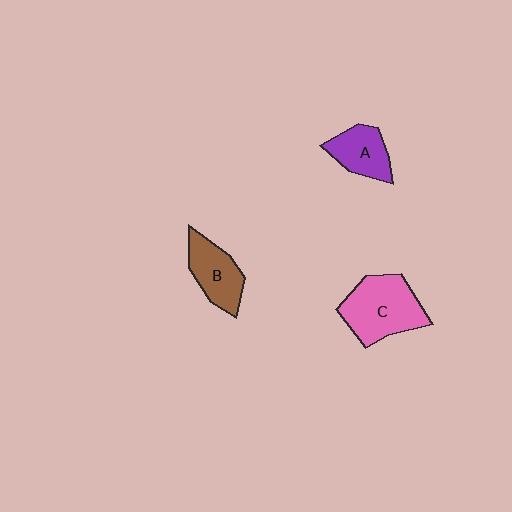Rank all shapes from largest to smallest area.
From largest to smallest: C (pink), B (brown), A (purple).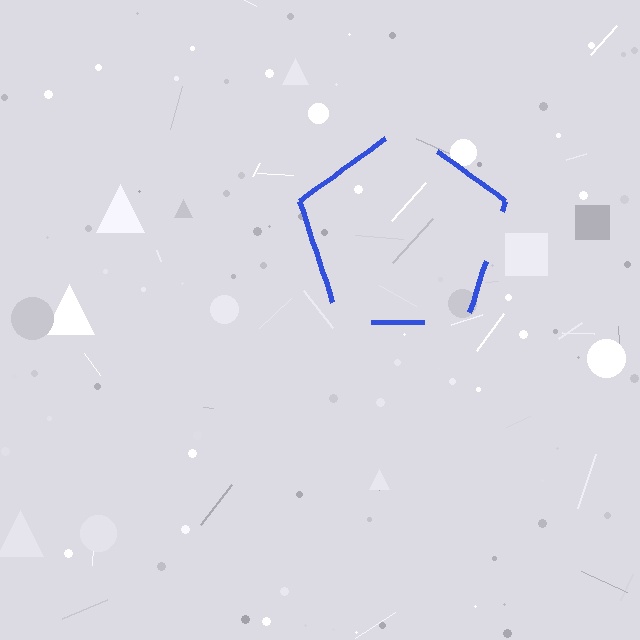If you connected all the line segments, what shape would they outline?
They would outline a pentagon.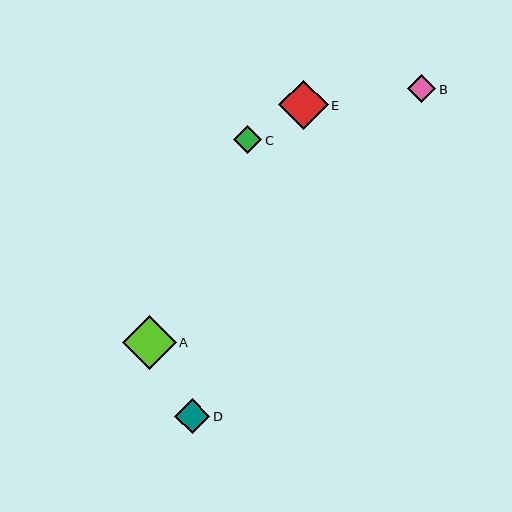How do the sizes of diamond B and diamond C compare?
Diamond B and diamond C are approximately the same size.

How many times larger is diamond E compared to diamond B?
Diamond E is approximately 1.8 times the size of diamond B.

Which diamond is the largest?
Diamond A is the largest with a size of approximately 53 pixels.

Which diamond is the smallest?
Diamond C is the smallest with a size of approximately 28 pixels.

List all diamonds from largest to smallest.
From largest to smallest: A, E, D, B, C.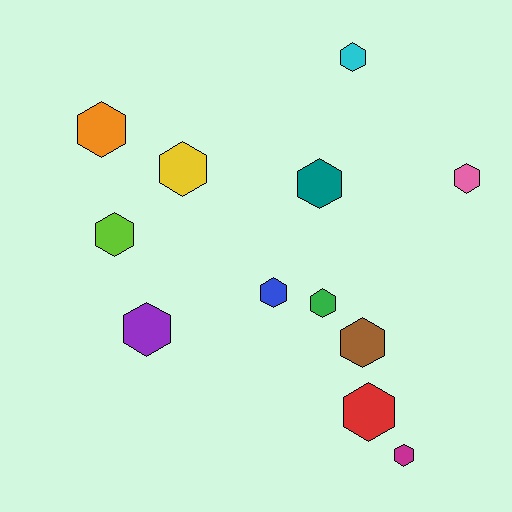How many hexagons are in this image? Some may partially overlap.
There are 12 hexagons.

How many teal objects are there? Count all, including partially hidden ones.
There is 1 teal object.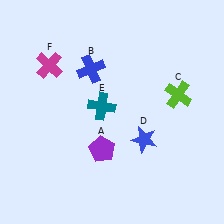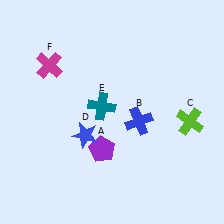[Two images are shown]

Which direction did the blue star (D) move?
The blue star (D) moved left.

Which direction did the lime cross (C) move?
The lime cross (C) moved down.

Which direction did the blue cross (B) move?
The blue cross (B) moved down.